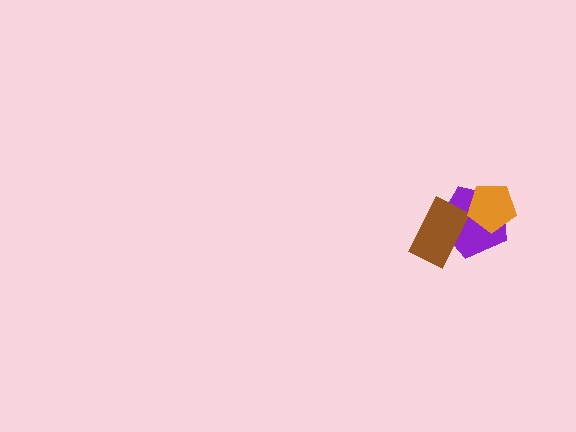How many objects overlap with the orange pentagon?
1 object overlaps with the orange pentagon.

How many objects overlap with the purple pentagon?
2 objects overlap with the purple pentagon.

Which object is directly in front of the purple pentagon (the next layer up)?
The brown rectangle is directly in front of the purple pentagon.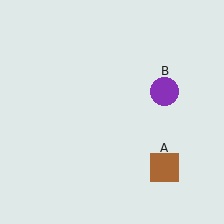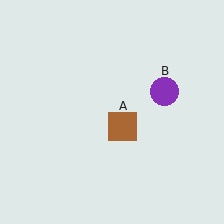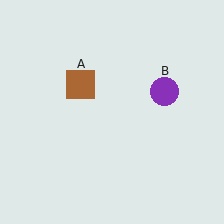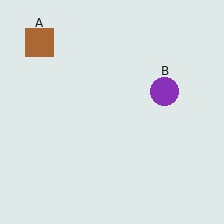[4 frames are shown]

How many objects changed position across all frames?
1 object changed position: brown square (object A).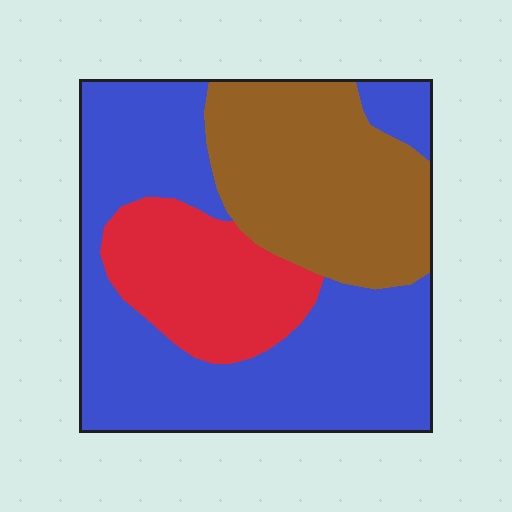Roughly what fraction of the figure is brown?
Brown covers around 30% of the figure.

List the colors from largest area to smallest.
From largest to smallest: blue, brown, red.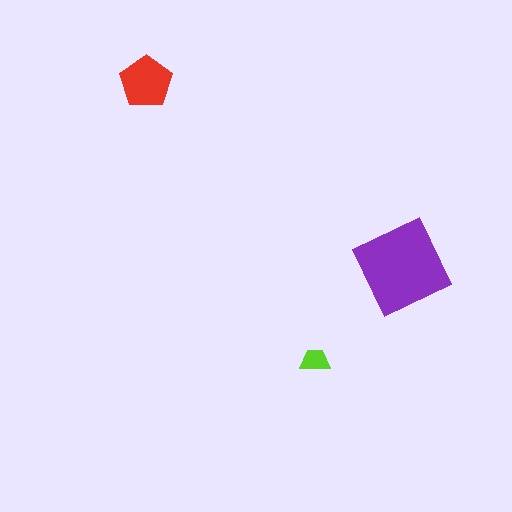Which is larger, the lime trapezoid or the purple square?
The purple square.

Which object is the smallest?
The lime trapezoid.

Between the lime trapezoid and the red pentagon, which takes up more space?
The red pentagon.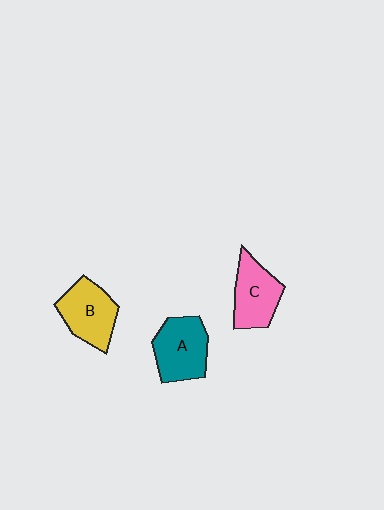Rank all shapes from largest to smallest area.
From largest to smallest: A (teal), B (yellow), C (pink).